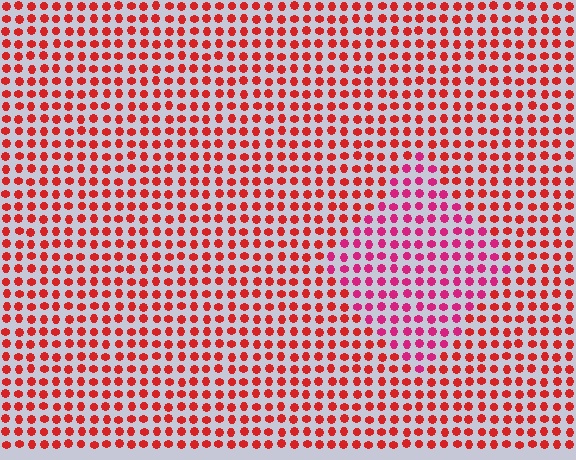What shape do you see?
I see a diamond.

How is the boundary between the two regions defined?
The boundary is defined purely by a slight shift in hue (about 30 degrees). Spacing, size, and orientation are identical on both sides.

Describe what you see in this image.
The image is filled with small red elements in a uniform arrangement. A diamond-shaped region is visible where the elements are tinted to a slightly different hue, forming a subtle color boundary.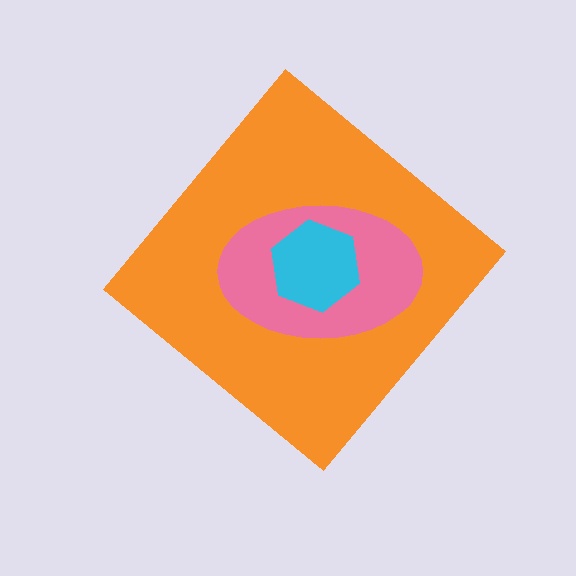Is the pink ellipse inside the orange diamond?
Yes.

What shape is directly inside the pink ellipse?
The cyan hexagon.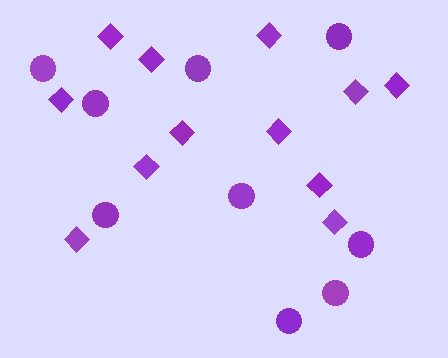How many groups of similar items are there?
There are 2 groups: one group of circles (9) and one group of diamonds (12).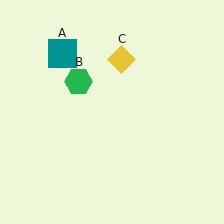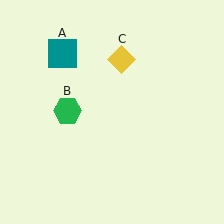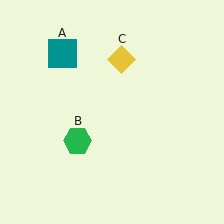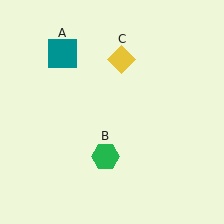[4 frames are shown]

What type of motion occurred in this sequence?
The green hexagon (object B) rotated counterclockwise around the center of the scene.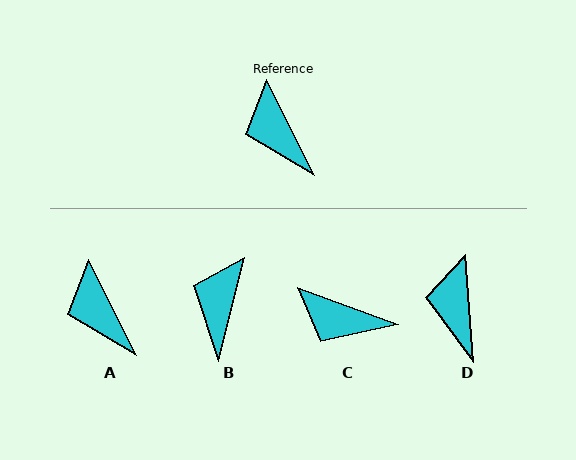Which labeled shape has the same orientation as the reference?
A.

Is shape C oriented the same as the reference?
No, it is off by about 43 degrees.